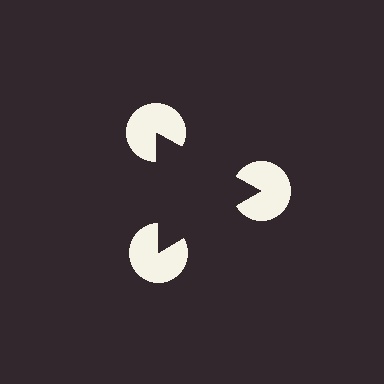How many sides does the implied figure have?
3 sides.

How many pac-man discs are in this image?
There are 3 — one at each vertex of the illusory triangle.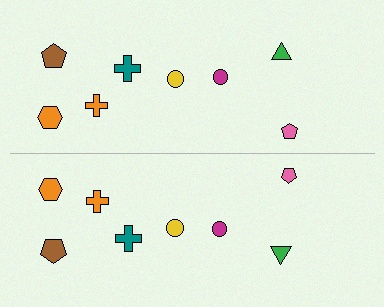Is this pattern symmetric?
Yes, this pattern has bilateral (reflection) symmetry.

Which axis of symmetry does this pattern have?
The pattern has a horizontal axis of symmetry running through the center of the image.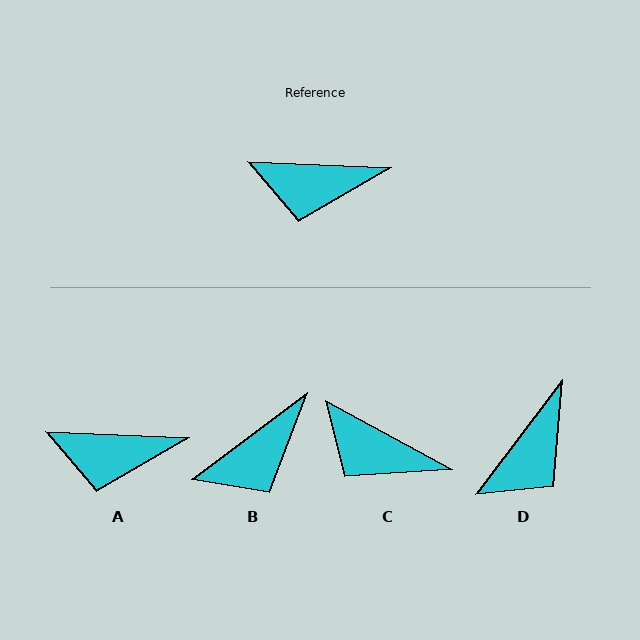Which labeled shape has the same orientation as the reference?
A.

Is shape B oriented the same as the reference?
No, it is off by about 39 degrees.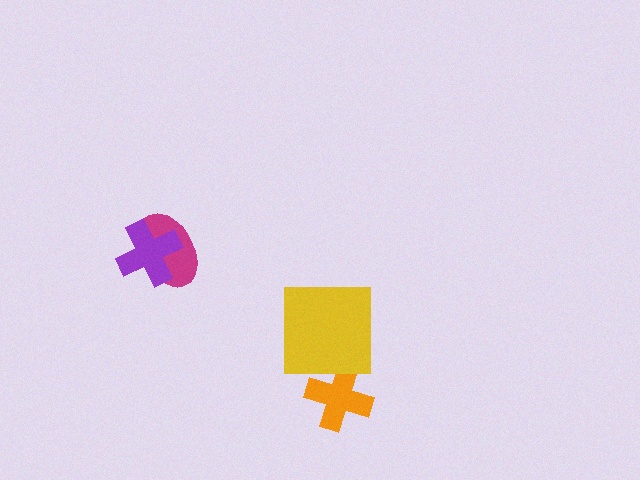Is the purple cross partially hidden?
No, no other shape covers it.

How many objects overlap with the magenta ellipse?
1 object overlaps with the magenta ellipse.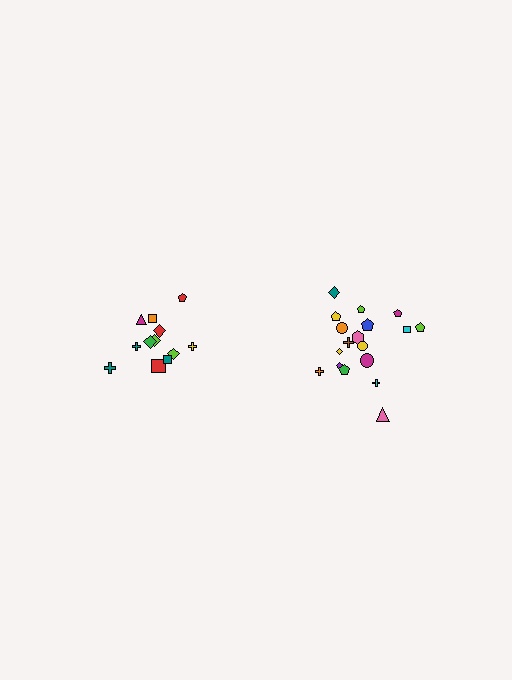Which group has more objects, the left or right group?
The right group.